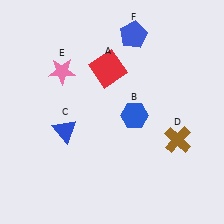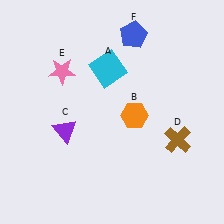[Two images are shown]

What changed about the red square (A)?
In Image 1, A is red. In Image 2, it changed to cyan.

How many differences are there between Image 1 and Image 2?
There are 3 differences between the two images.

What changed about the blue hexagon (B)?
In Image 1, B is blue. In Image 2, it changed to orange.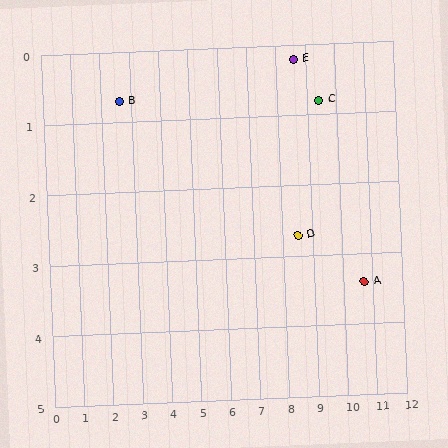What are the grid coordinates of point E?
Point E is at approximately (8.6, 0.2).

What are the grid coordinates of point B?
Point B is at approximately (2.6, 0.7).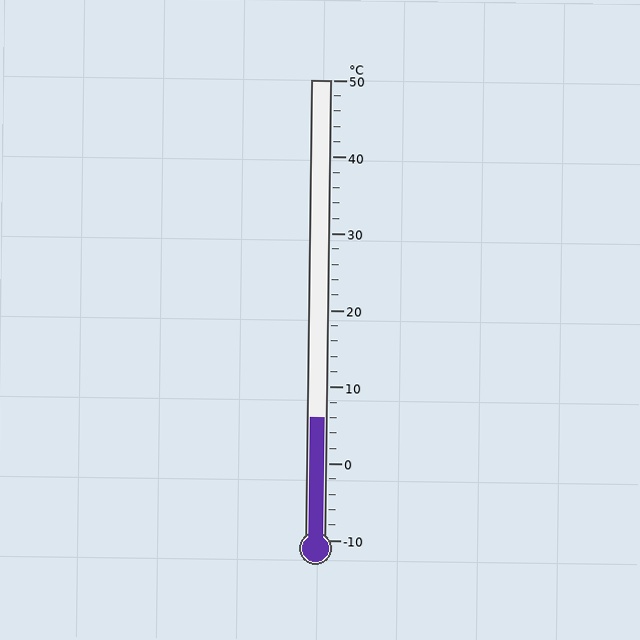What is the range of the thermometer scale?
The thermometer scale ranges from -10°C to 50°C.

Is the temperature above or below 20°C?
The temperature is below 20°C.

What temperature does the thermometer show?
The thermometer shows approximately 6°C.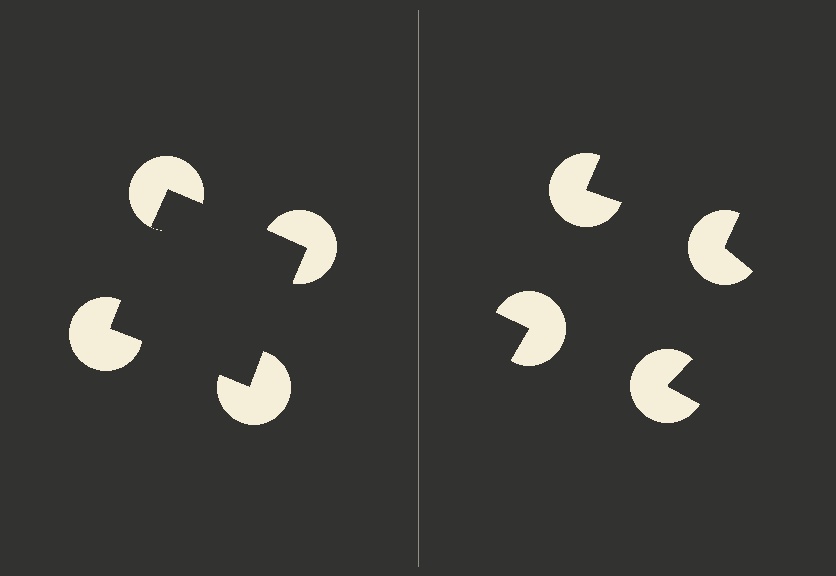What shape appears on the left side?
An illusory square.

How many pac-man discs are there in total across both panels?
8 — 4 on each side.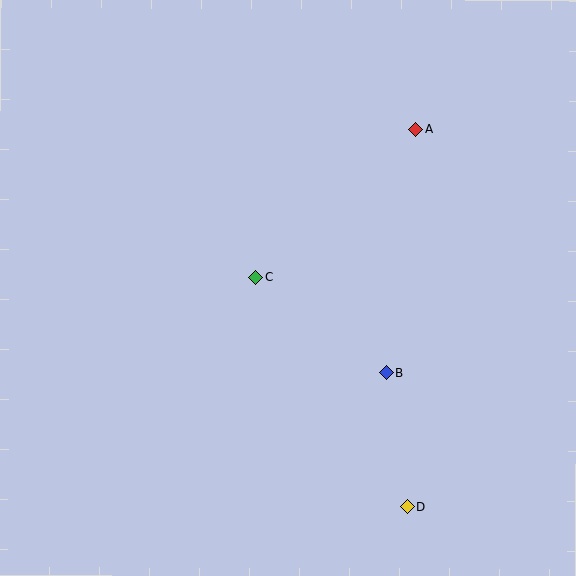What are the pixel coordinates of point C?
Point C is at (256, 277).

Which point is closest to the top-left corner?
Point C is closest to the top-left corner.